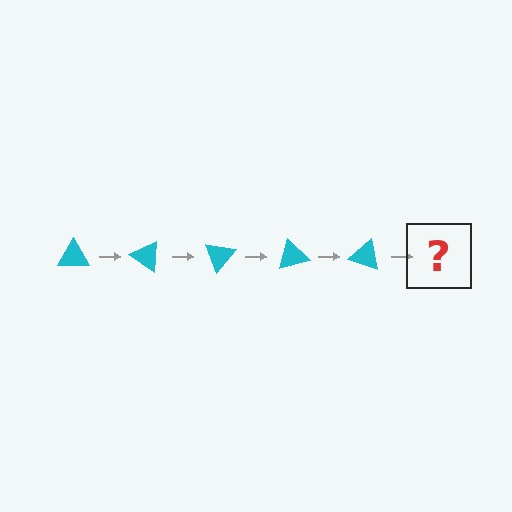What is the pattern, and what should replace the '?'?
The pattern is that the triangle rotates 35 degrees each step. The '?' should be a cyan triangle rotated 175 degrees.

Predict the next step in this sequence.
The next step is a cyan triangle rotated 175 degrees.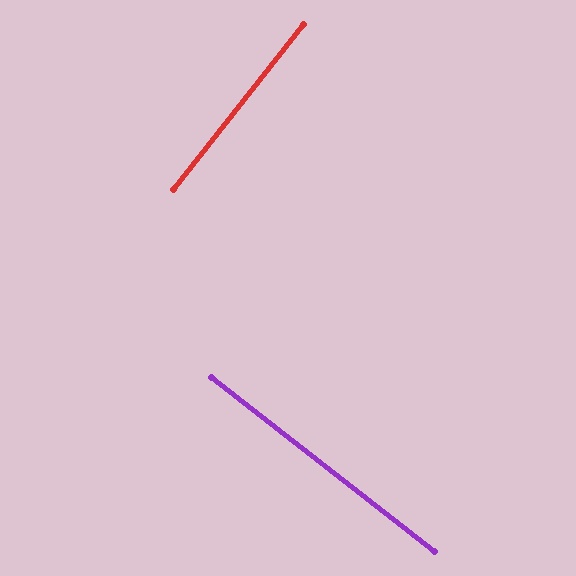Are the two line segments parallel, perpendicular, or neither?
Perpendicular — they meet at approximately 90°.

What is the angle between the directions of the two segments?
Approximately 90 degrees.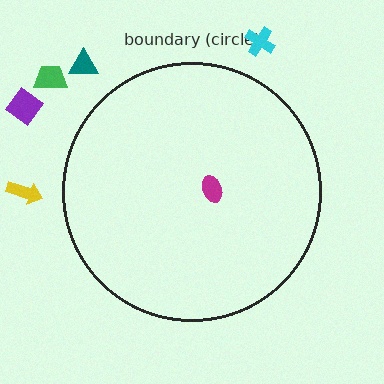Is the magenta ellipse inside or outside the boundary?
Inside.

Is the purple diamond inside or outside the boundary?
Outside.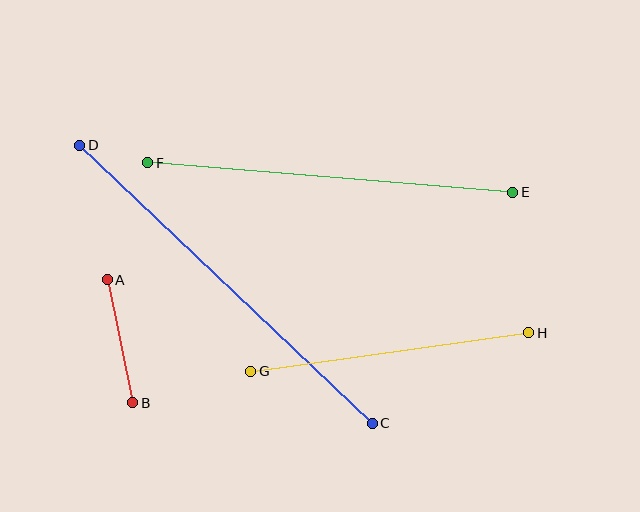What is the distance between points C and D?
The distance is approximately 404 pixels.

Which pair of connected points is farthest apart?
Points C and D are farthest apart.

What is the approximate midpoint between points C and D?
The midpoint is at approximately (226, 284) pixels.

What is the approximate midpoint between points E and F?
The midpoint is at approximately (330, 177) pixels.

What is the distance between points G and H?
The distance is approximately 281 pixels.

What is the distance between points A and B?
The distance is approximately 126 pixels.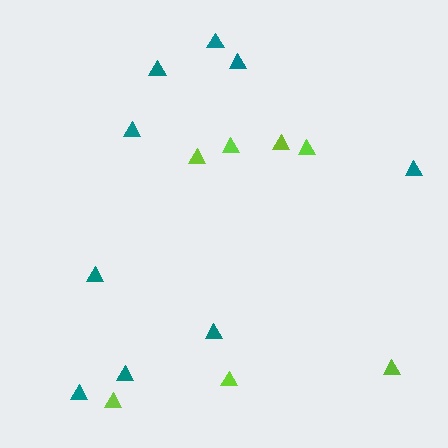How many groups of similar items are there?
There are 2 groups: one group of lime triangles (7) and one group of teal triangles (9).